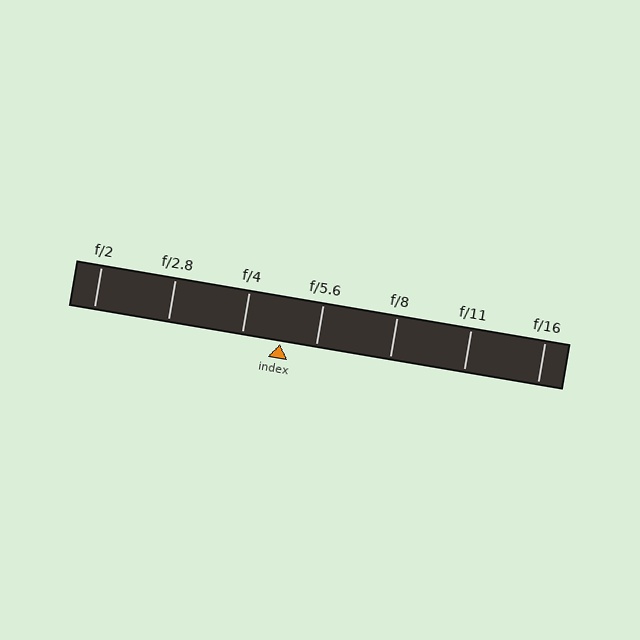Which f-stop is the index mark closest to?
The index mark is closest to f/5.6.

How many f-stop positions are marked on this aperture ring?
There are 7 f-stop positions marked.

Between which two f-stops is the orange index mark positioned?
The index mark is between f/4 and f/5.6.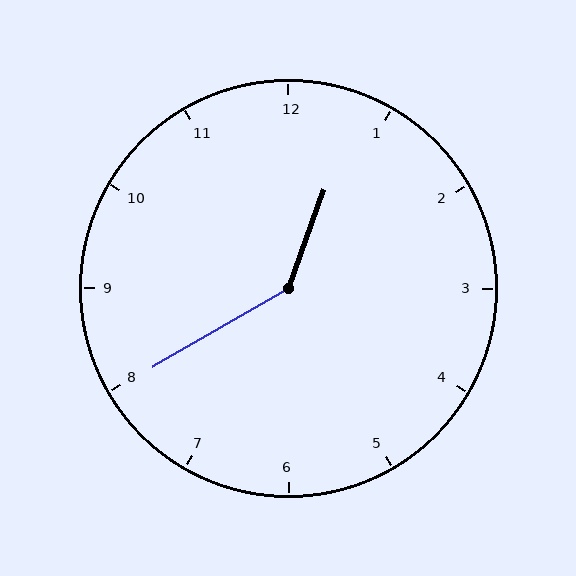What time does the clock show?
12:40.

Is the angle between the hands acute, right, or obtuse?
It is obtuse.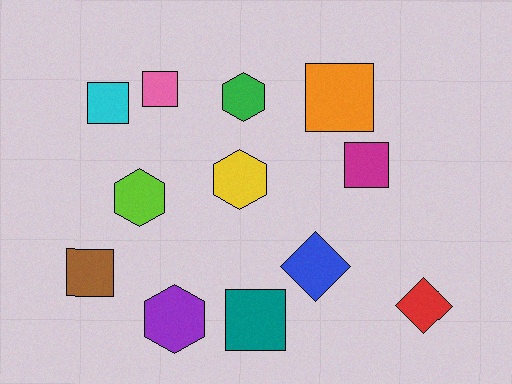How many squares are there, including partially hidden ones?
There are 6 squares.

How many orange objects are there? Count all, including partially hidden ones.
There is 1 orange object.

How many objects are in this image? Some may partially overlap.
There are 12 objects.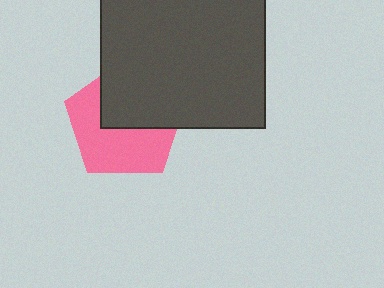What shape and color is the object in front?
The object in front is a dark gray square.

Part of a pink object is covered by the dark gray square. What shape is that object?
It is a pentagon.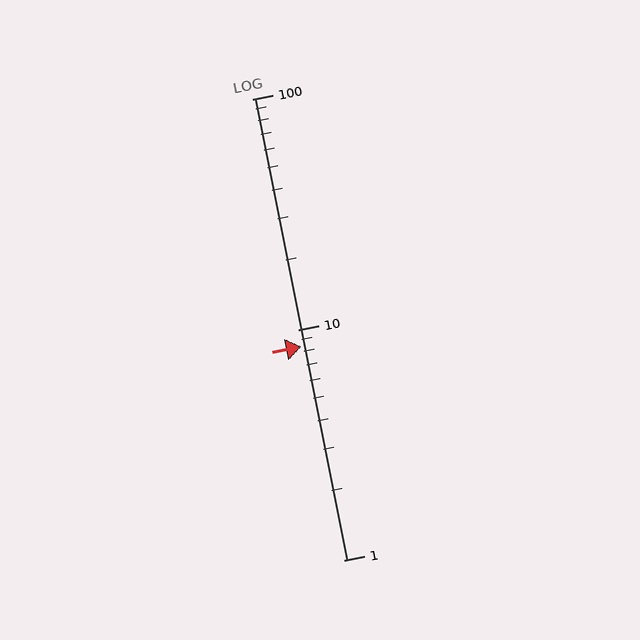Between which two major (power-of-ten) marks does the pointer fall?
The pointer is between 1 and 10.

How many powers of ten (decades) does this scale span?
The scale spans 2 decades, from 1 to 100.